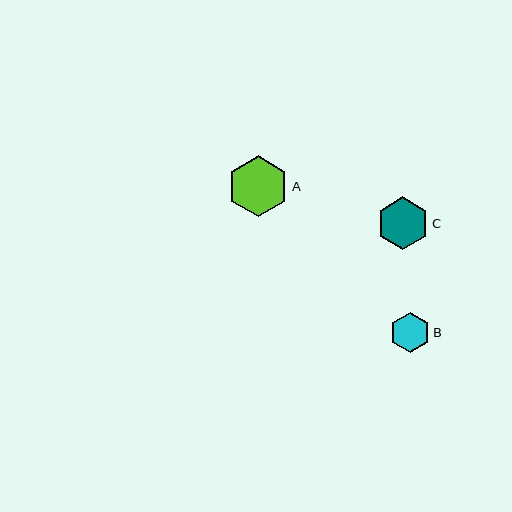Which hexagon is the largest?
Hexagon A is the largest with a size of approximately 61 pixels.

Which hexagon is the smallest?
Hexagon B is the smallest with a size of approximately 40 pixels.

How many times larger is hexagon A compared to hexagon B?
Hexagon A is approximately 1.5 times the size of hexagon B.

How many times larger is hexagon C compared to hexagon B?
Hexagon C is approximately 1.3 times the size of hexagon B.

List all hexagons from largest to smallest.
From largest to smallest: A, C, B.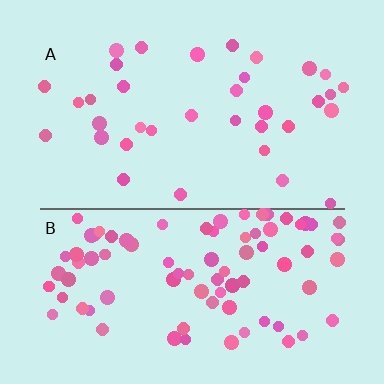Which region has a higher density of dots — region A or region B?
B (the bottom).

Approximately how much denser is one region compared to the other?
Approximately 2.6× — region B over region A.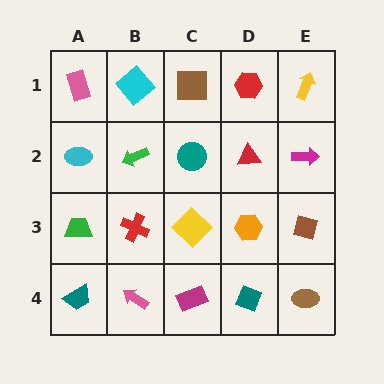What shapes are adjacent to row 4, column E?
A brown square (row 3, column E), a teal diamond (row 4, column D).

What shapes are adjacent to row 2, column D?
A red hexagon (row 1, column D), an orange hexagon (row 3, column D), a teal circle (row 2, column C), a magenta arrow (row 2, column E).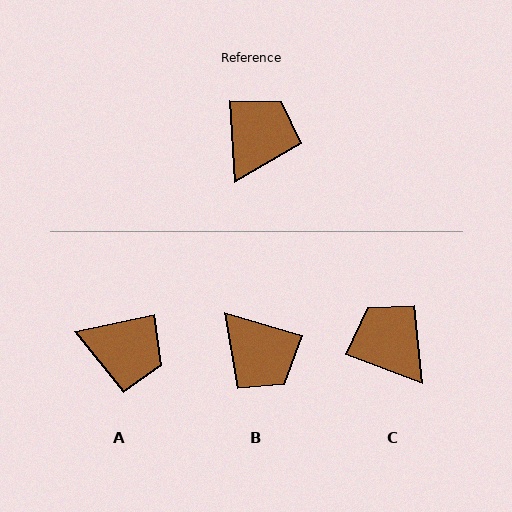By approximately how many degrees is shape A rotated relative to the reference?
Approximately 81 degrees clockwise.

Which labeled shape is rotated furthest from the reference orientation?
B, about 110 degrees away.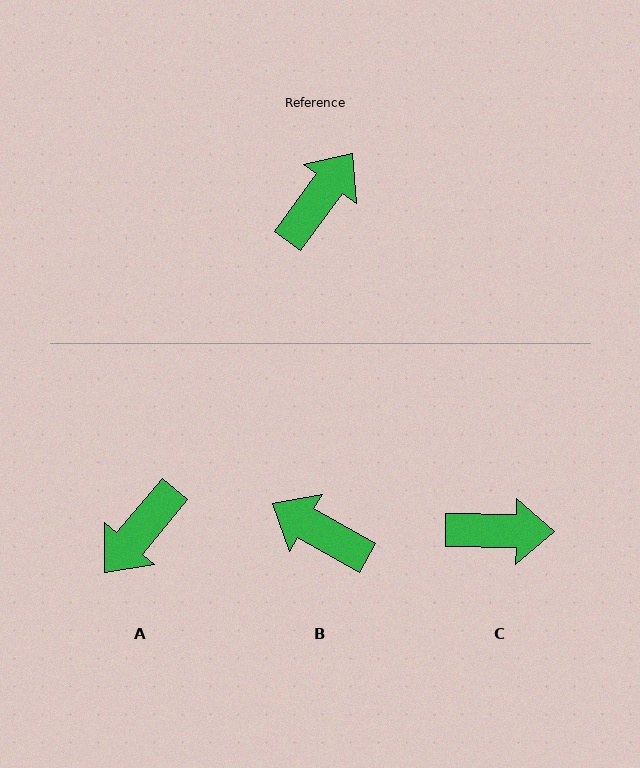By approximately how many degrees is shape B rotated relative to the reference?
Approximately 97 degrees counter-clockwise.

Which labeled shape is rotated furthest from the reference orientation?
A, about 177 degrees away.